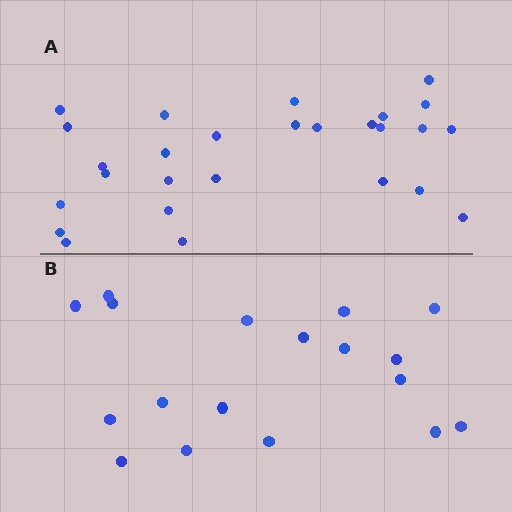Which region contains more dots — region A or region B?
Region A (the top region) has more dots.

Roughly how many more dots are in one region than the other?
Region A has roughly 8 or so more dots than region B.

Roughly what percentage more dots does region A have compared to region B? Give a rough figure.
About 50% more.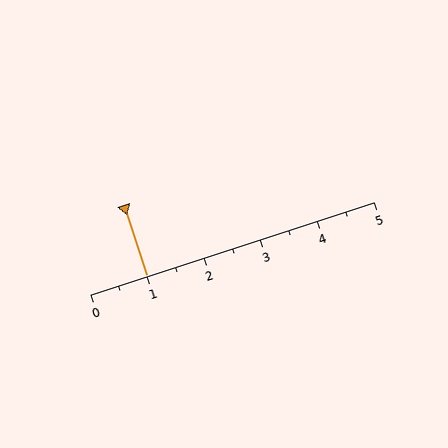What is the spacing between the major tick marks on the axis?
The major ticks are spaced 1 apart.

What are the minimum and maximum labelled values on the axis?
The axis runs from 0 to 5.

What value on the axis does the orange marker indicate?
The marker indicates approximately 1.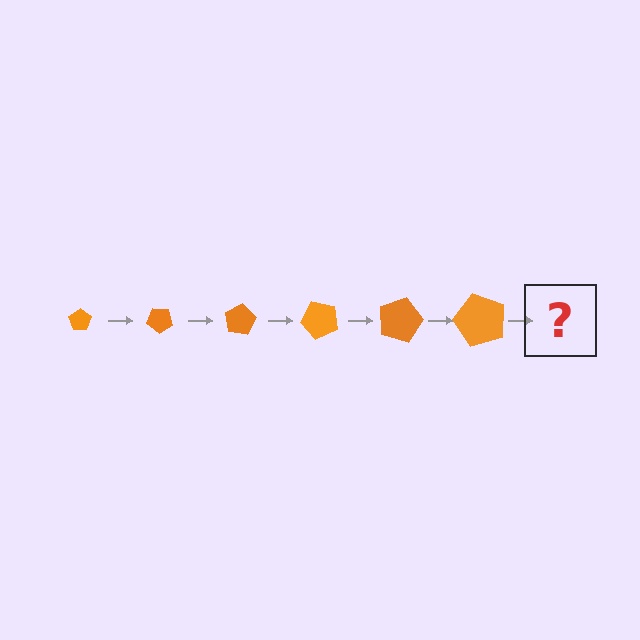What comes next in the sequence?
The next element should be a pentagon, larger than the previous one and rotated 240 degrees from the start.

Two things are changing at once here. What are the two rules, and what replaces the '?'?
The two rules are that the pentagon grows larger each step and it rotates 40 degrees each step. The '?' should be a pentagon, larger than the previous one and rotated 240 degrees from the start.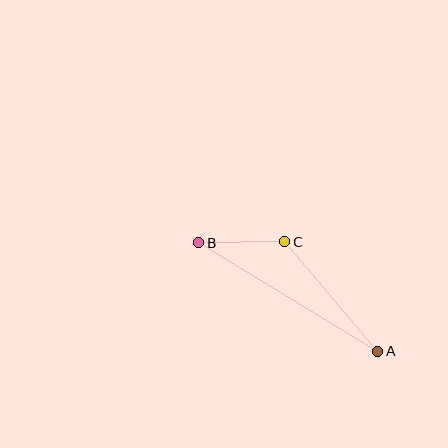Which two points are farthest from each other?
Points A and B are farthest from each other.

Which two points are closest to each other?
Points B and C are closest to each other.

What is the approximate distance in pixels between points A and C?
The distance between A and C is approximately 144 pixels.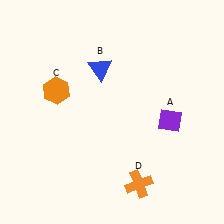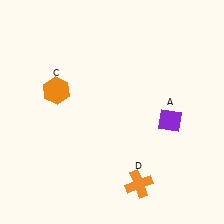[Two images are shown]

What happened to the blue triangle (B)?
The blue triangle (B) was removed in Image 2. It was in the top-left area of Image 1.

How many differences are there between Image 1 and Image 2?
There is 1 difference between the two images.